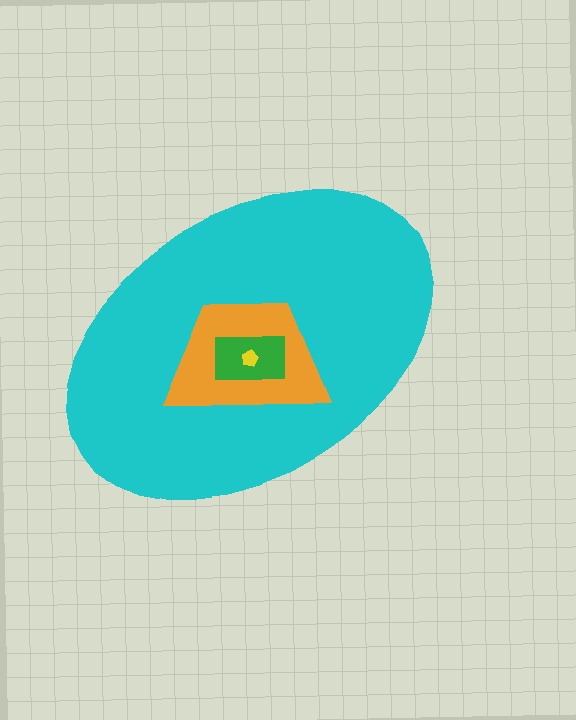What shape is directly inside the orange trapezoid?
The green rectangle.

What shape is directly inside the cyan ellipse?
The orange trapezoid.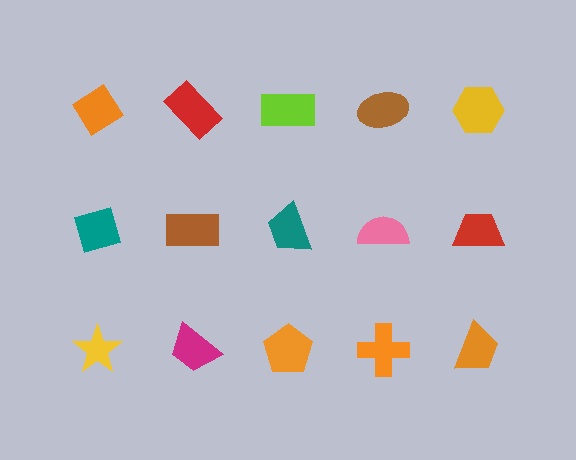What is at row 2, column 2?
A brown rectangle.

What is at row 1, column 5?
A yellow hexagon.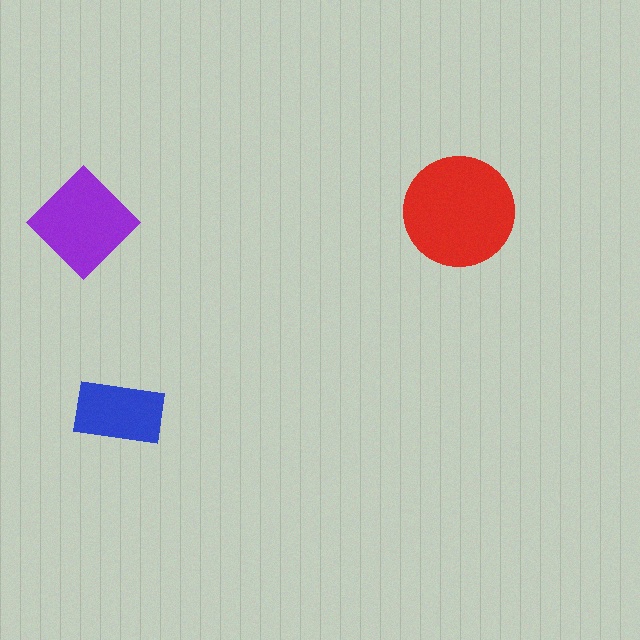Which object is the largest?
The red circle.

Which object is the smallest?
The blue rectangle.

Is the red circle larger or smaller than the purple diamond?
Larger.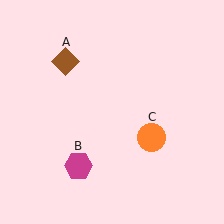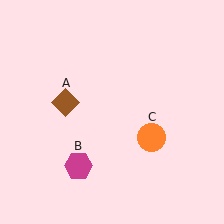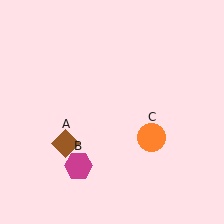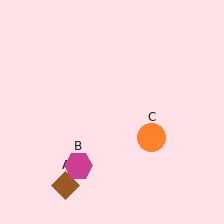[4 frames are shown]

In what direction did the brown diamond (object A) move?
The brown diamond (object A) moved down.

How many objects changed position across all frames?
1 object changed position: brown diamond (object A).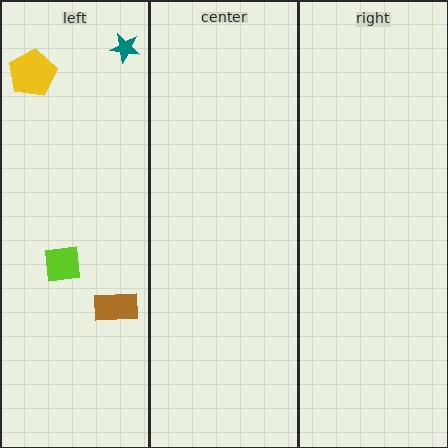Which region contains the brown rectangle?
The left region.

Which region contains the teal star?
The left region.